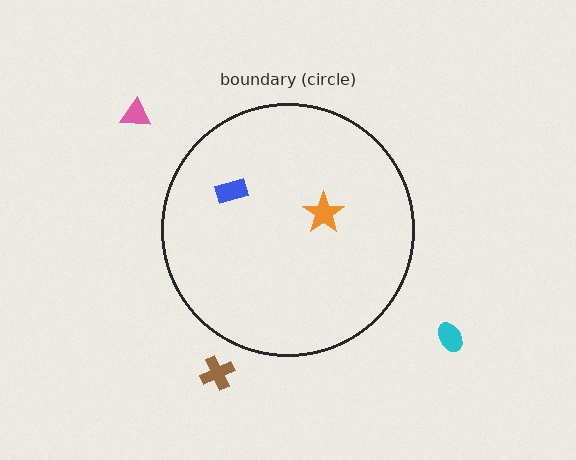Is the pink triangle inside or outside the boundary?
Outside.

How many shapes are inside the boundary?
2 inside, 3 outside.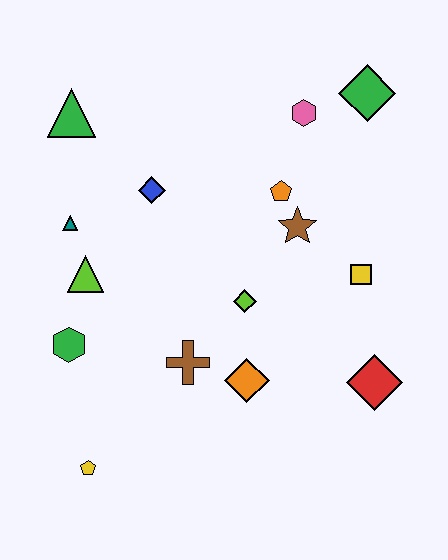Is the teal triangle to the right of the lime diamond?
No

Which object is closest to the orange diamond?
The brown cross is closest to the orange diamond.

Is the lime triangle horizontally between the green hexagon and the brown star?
Yes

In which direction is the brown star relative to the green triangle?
The brown star is to the right of the green triangle.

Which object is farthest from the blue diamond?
The red diamond is farthest from the blue diamond.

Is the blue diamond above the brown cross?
Yes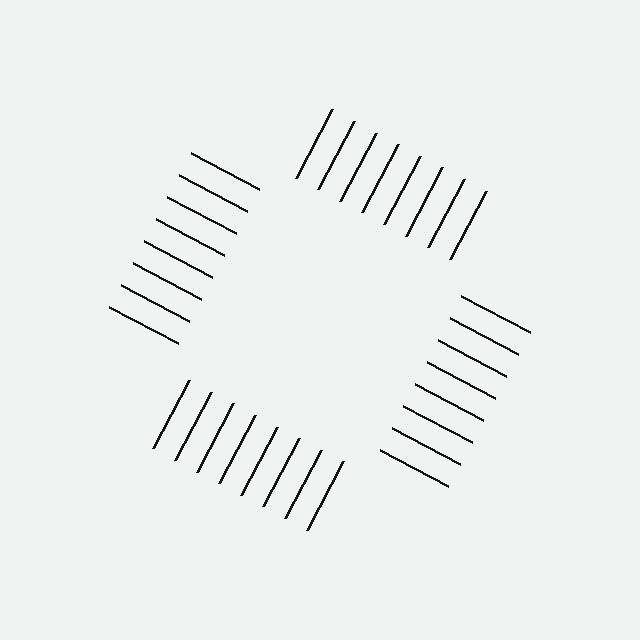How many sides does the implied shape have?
4 sides — the line-ends trace a square.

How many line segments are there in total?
32 — 8 along each of the 4 edges.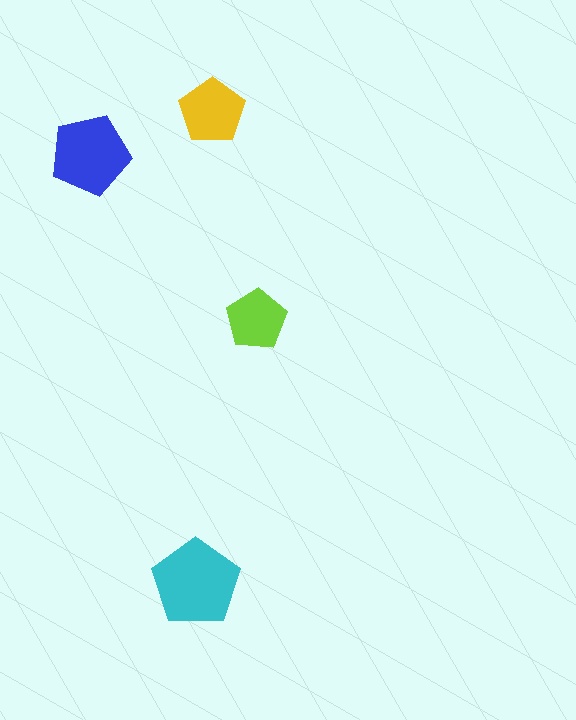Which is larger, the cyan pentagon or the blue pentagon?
The cyan one.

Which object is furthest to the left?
The blue pentagon is leftmost.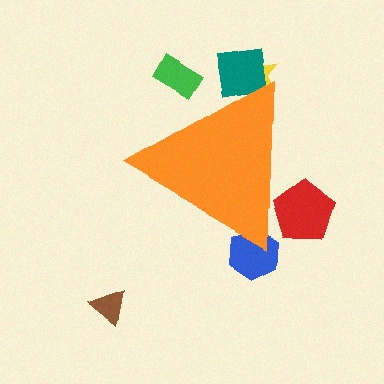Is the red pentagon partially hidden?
Yes, the red pentagon is partially hidden behind the orange triangle.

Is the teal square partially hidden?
Yes, the teal square is partially hidden behind the orange triangle.